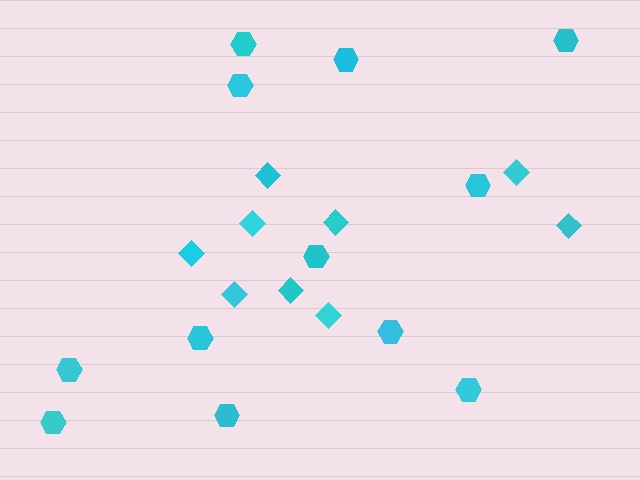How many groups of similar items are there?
There are 2 groups: one group of hexagons (12) and one group of diamonds (9).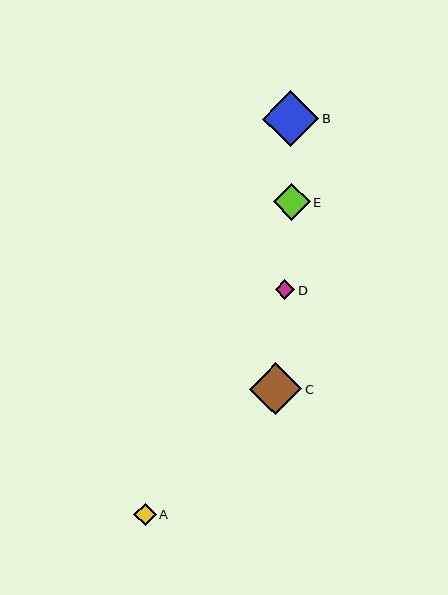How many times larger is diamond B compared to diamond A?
Diamond B is approximately 2.5 times the size of diamond A.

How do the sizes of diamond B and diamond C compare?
Diamond B and diamond C are approximately the same size.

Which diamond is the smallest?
Diamond D is the smallest with a size of approximately 19 pixels.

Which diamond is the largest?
Diamond B is the largest with a size of approximately 57 pixels.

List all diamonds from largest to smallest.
From largest to smallest: B, C, E, A, D.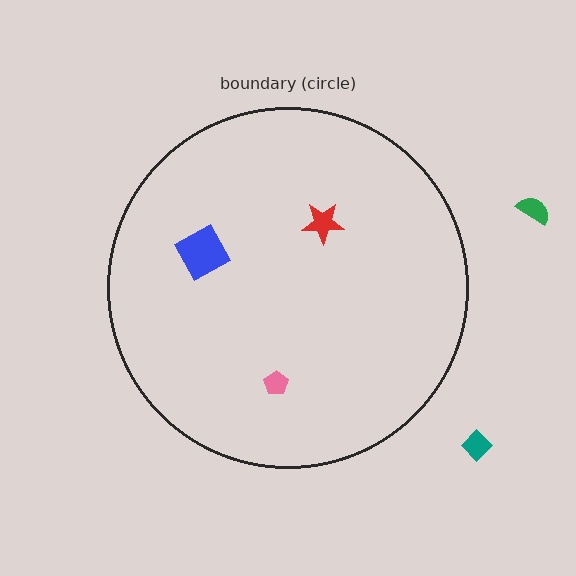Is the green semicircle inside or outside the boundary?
Outside.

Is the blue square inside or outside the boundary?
Inside.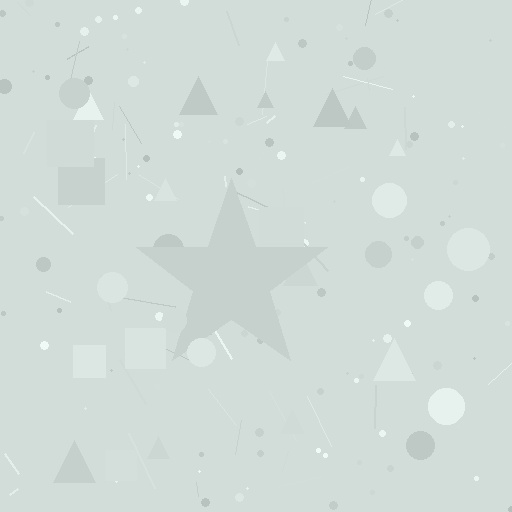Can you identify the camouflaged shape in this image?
The camouflaged shape is a star.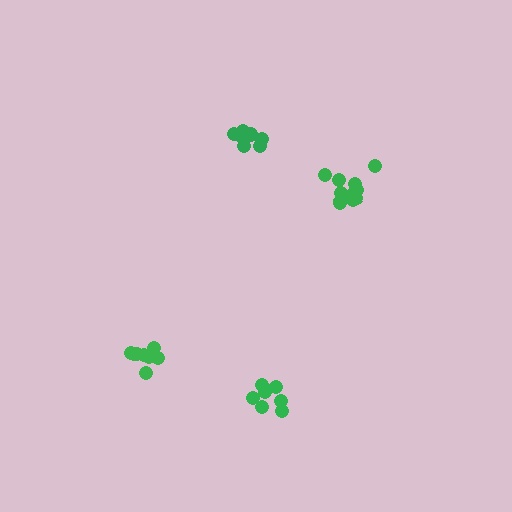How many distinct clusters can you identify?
There are 4 distinct clusters.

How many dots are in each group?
Group 1: 9 dots, Group 2: 7 dots, Group 3: 8 dots, Group 4: 10 dots (34 total).